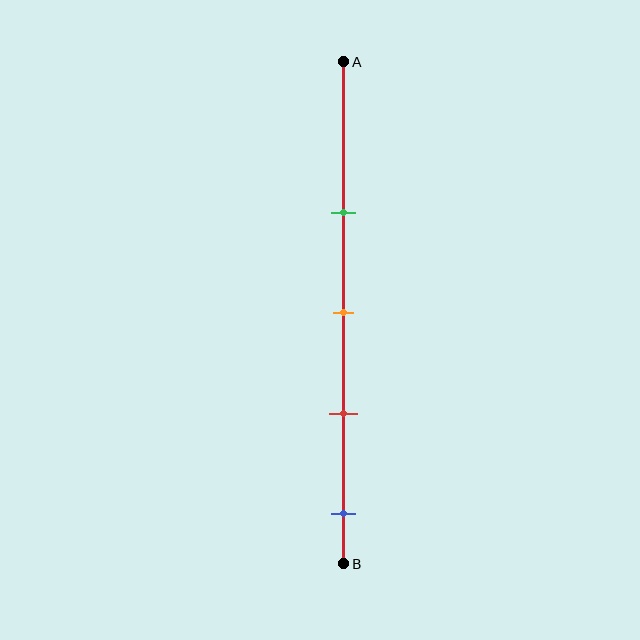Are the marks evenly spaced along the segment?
Yes, the marks are approximately evenly spaced.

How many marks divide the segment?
There are 4 marks dividing the segment.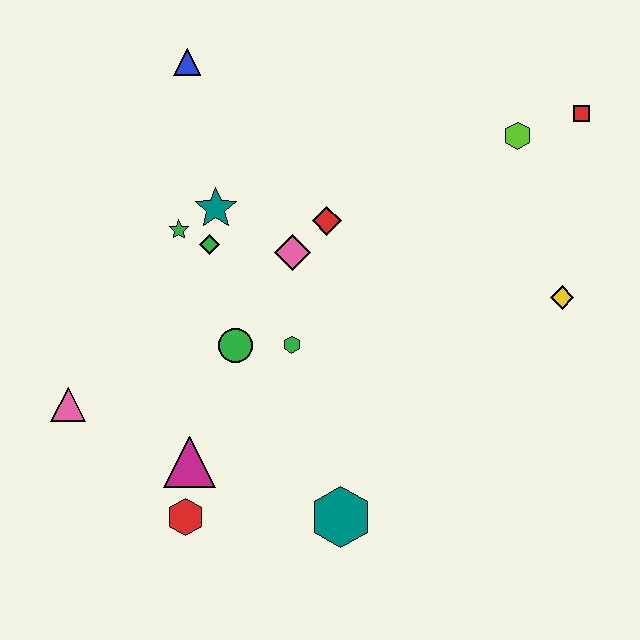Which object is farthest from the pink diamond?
The red square is farthest from the pink diamond.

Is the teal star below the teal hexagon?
No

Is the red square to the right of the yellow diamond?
Yes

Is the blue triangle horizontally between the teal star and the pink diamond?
No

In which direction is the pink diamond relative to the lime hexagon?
The pink diamond is to the left of the lime hexagon.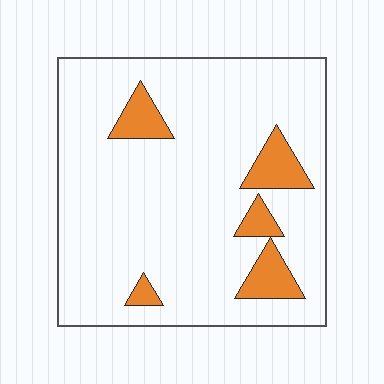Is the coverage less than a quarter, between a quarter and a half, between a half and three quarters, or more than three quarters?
Less than a quarter.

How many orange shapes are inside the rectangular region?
5.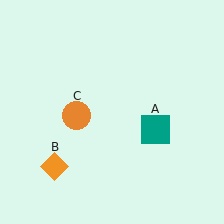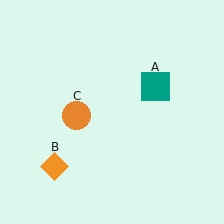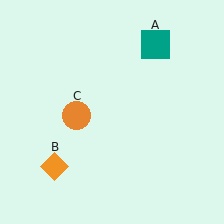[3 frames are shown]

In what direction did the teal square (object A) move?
The teal square (object A) moved up.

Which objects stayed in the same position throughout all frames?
Orange diamond (object B) and orange circle (object C) remained stationary.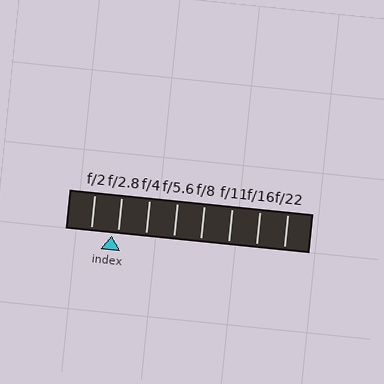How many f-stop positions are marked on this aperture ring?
There are 8 f-stop positions marked.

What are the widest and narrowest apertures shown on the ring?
The widest aperture shown is f/2 and the narrowest is f/22.